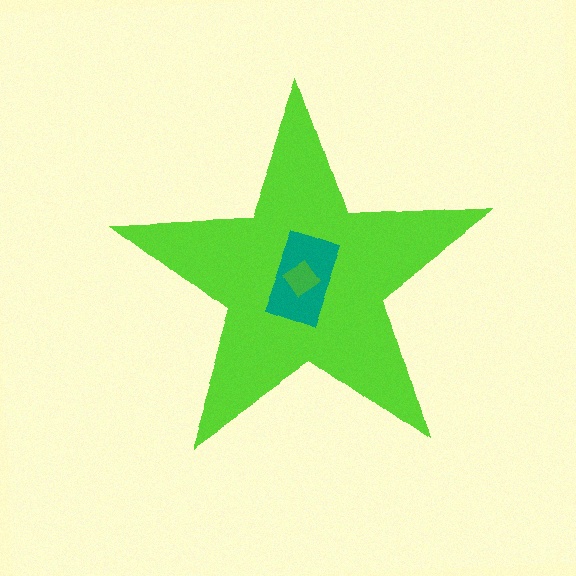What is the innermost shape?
The green diamond.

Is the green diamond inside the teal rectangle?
Yes.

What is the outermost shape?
The lime star.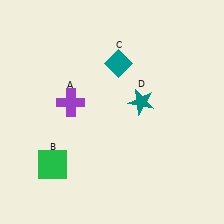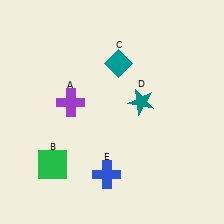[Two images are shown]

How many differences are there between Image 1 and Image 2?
There is 1 difference between the two images.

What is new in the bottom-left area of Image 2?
A blue cross (E) was added in the bottom-left area of Image 2.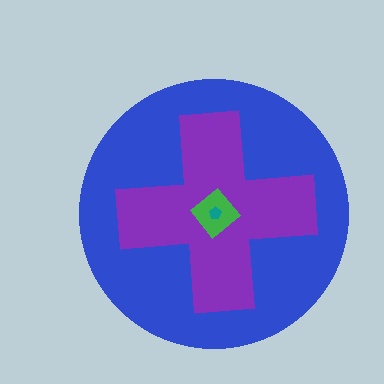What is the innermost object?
The teal pentagon.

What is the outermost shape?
The blue circle.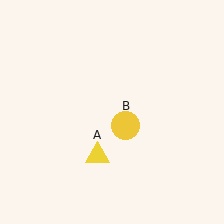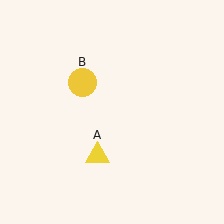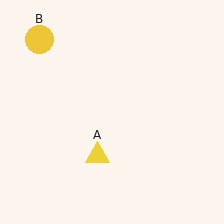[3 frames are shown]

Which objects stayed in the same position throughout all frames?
Yellow triangle (object A) remained stationary.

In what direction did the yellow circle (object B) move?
The yellow circle (object B) moved up and to the left.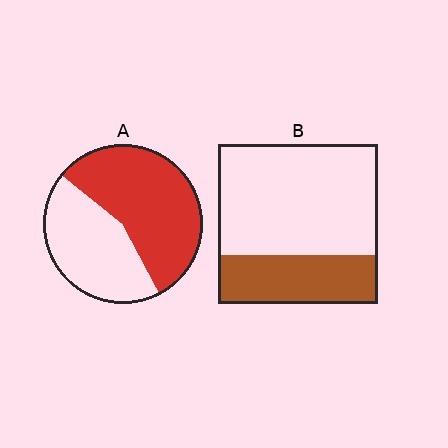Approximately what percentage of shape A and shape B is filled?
A is approximately 55% and B is approximately 30%.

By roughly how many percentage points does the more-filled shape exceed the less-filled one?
By roughly 25 percentage points (A over B).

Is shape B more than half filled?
No.